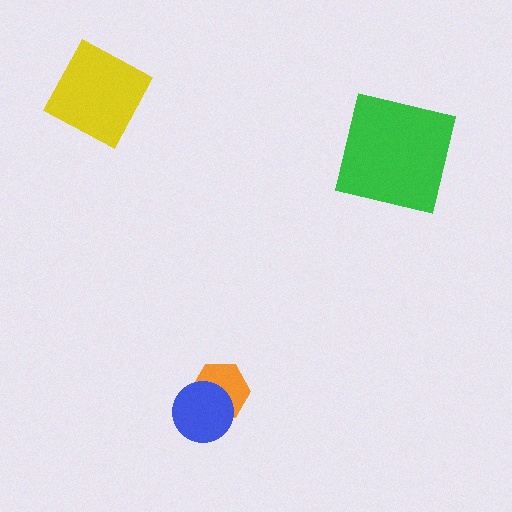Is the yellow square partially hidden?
No, no other shape covers it.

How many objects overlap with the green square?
0 objects overlap with the green square.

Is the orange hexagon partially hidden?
Yes, it is partially covered by another shape.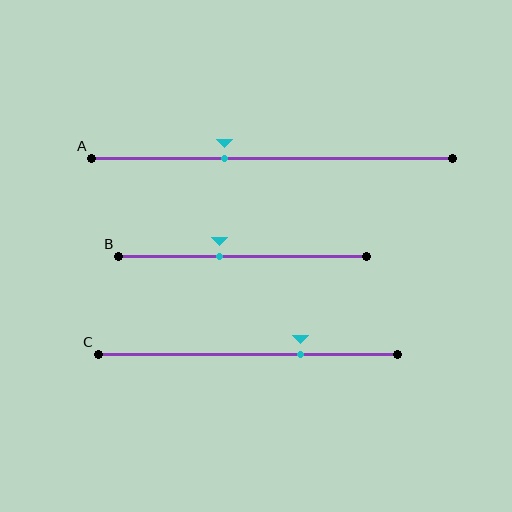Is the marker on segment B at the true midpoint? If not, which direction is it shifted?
No, the marker on segment B is shifted to the left by about 10% of the segment length.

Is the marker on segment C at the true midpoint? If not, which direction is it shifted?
No, the marker on segment C is shifted to the right by about 18% of the segment length.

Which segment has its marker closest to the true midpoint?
Segment B has its marker closest to the true midpoint.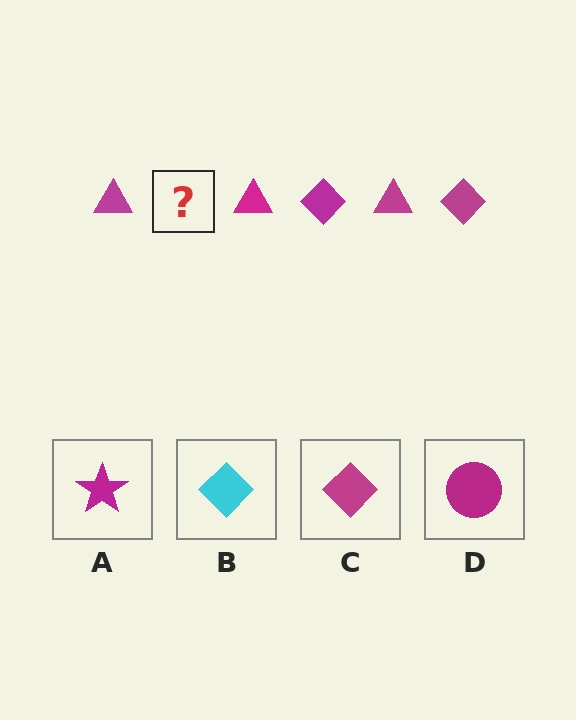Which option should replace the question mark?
Option C.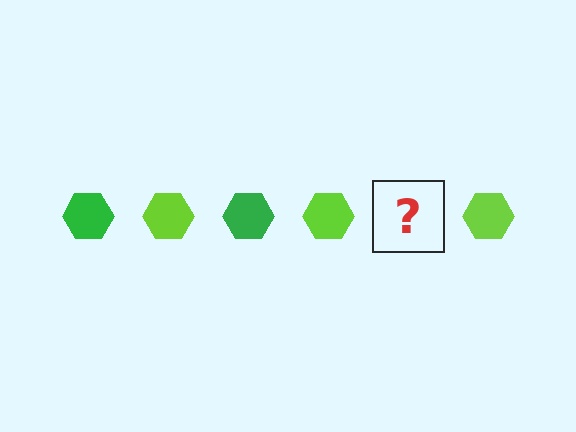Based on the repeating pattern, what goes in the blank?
The blank should be a green hexagon.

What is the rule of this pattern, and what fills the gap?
The rule is that the pattern cycles through green, lime hexagons. The gap should be filled with a green hexagon.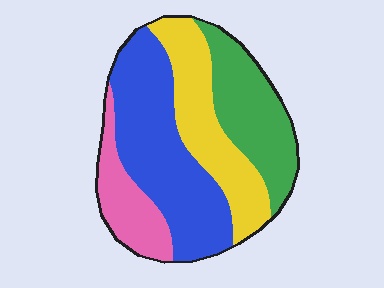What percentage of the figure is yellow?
Yellow covers about 25% of the figure.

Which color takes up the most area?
Blue, at roughly 35%.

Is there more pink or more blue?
Blue.